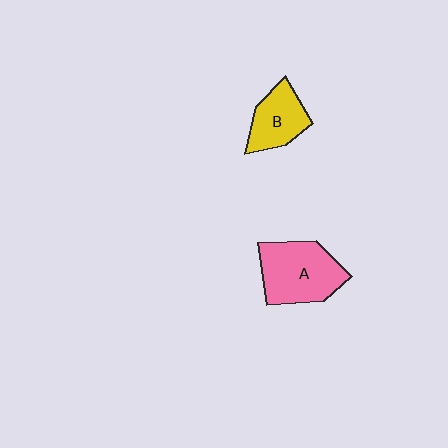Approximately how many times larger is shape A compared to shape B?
Approximately 1.6 times.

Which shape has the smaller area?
Shape B (yellow).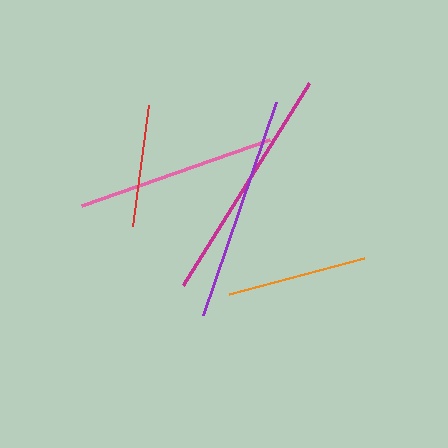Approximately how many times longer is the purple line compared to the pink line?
The purple line is approximately 1.1 times the length of the pink line.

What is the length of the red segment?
The red segment is approximately 122 pixels long.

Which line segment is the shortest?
The red line is the shortest at approximately 122 pixels.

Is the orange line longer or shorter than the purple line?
The purple line is longer than the orange line.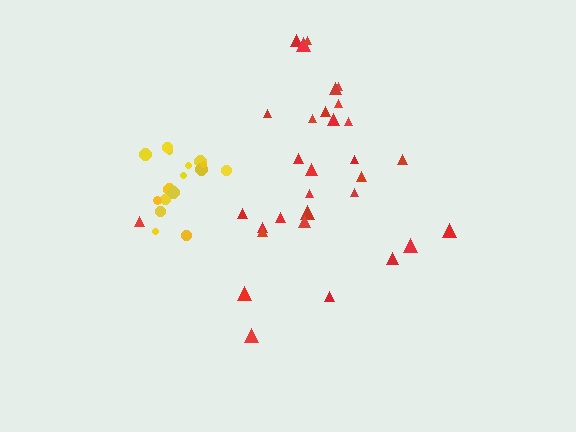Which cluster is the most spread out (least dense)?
Red.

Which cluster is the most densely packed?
Yellow.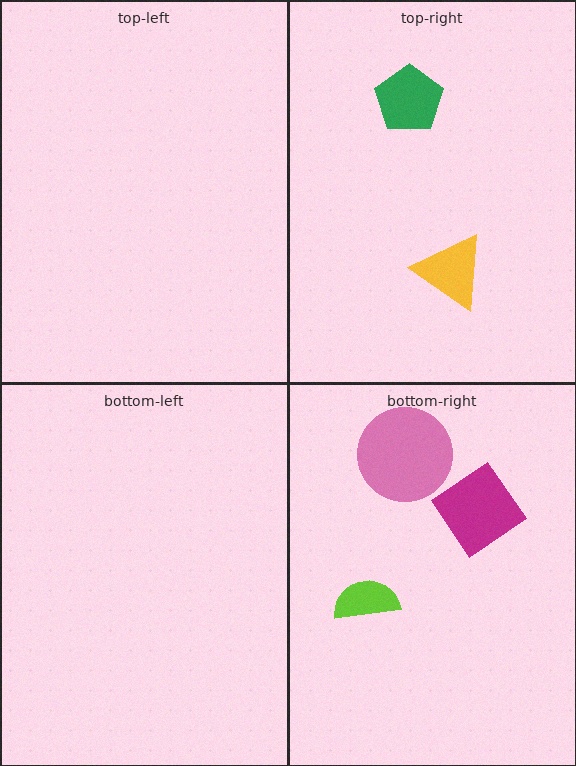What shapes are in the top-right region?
The yellow triangle, the green pentagon.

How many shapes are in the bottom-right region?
3.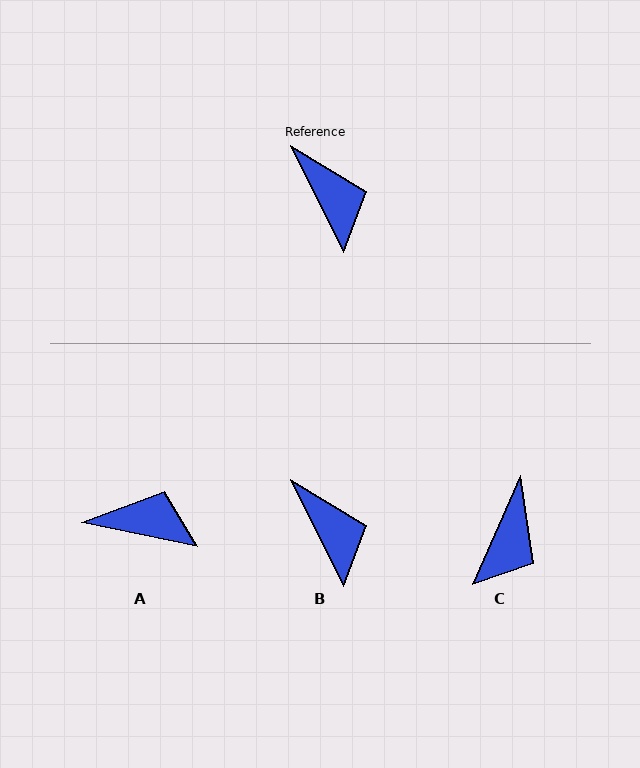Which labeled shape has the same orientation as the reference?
B.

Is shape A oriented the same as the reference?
No, it is off by about 52 degrees.